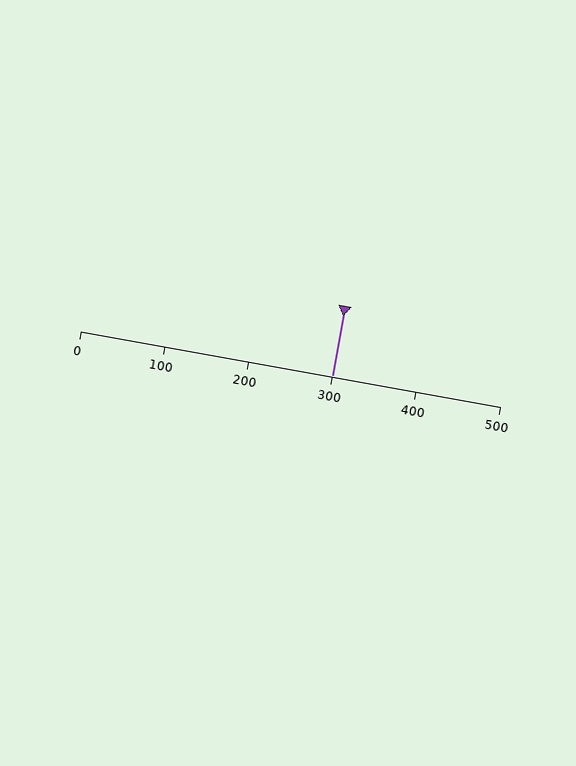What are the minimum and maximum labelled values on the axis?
The axis runs from 0 to 500.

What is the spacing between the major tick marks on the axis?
The major ticks are spaced 100 apart.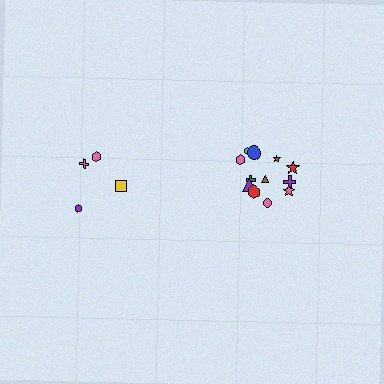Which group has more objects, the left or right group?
The right group.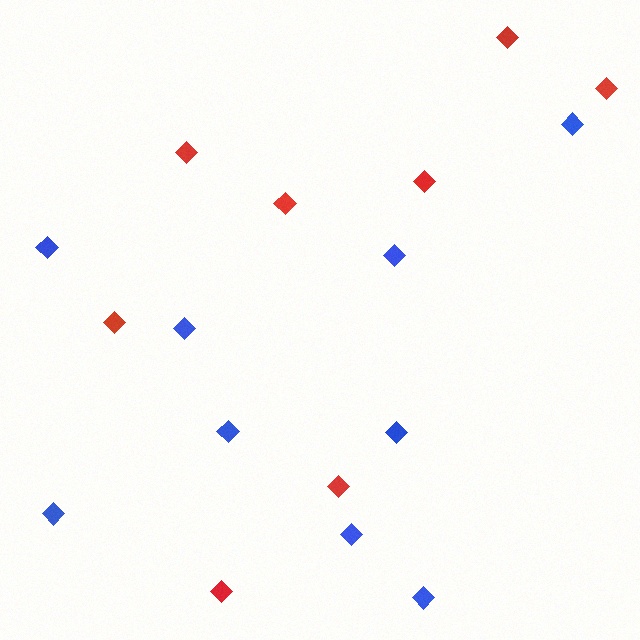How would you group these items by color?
There are 2 groups: one group of blue diamonds (9) and one group of red diamonds (8).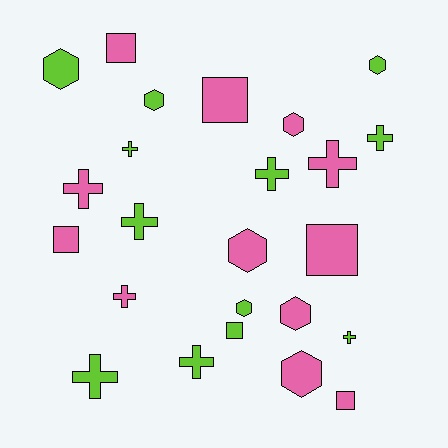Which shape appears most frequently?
Cross, with 10 objects.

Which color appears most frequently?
Pink, with 12 objects.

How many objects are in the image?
There are 24 objects.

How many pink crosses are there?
There are 3 pink crosses.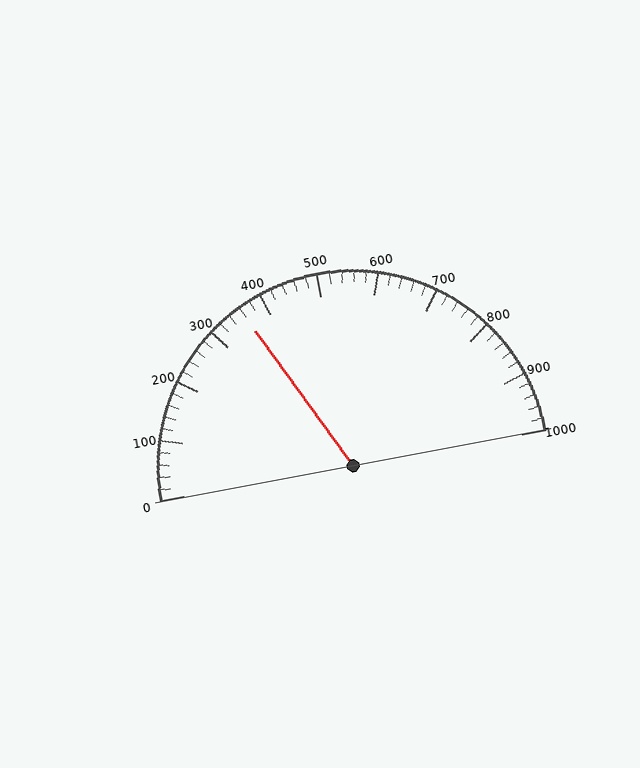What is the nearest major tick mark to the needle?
The nearest major tick mark is 400.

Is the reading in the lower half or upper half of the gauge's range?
The reading is in the lower half of the range (0 to 1000).